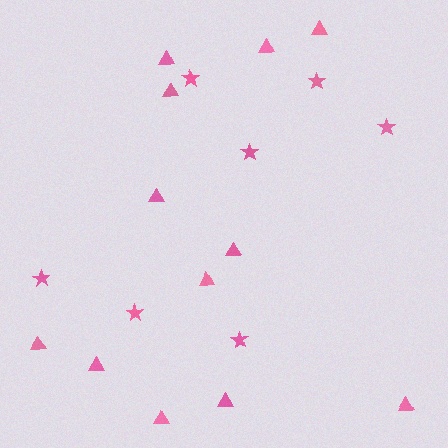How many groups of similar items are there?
There are 2 groups: one group of triangles (12) and one group of stars (7).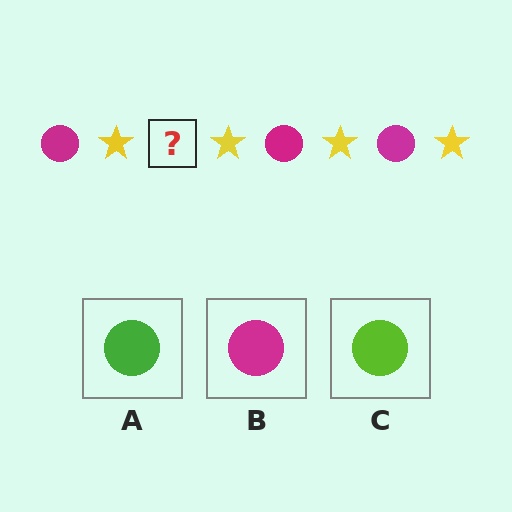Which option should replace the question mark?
Option B.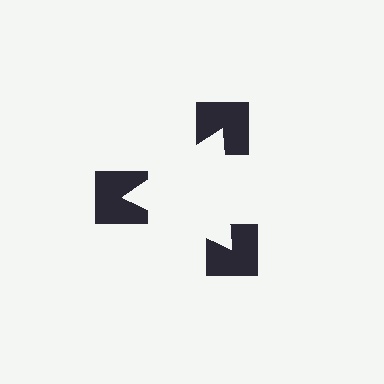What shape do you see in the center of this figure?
An illusory triangle — its edges are inferred from the aligned wedge cuts in the notched squares, not physically drawn.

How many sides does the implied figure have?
3 sides.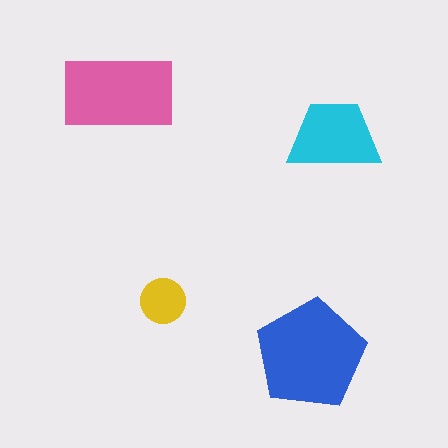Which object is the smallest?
The yellow circle.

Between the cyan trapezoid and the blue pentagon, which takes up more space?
The blue pentagon.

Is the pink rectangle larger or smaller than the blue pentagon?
Smaller.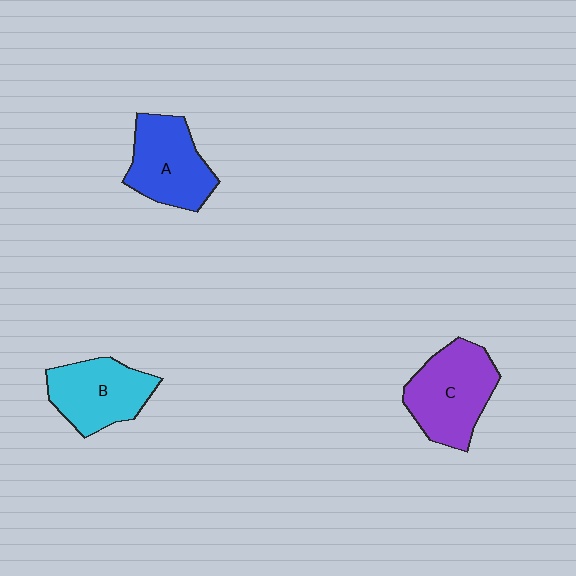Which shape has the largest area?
Shape C (purple).